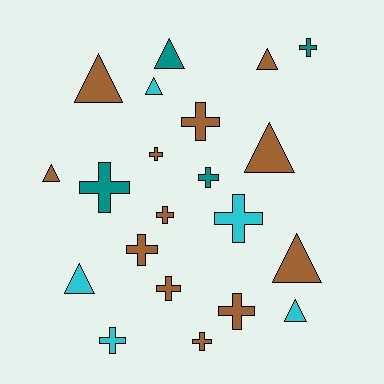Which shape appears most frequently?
Cross, with 12 objects.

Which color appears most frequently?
Brown, with 12 objects.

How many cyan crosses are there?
There are 2 cyan crosses.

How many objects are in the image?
There are 21 objects.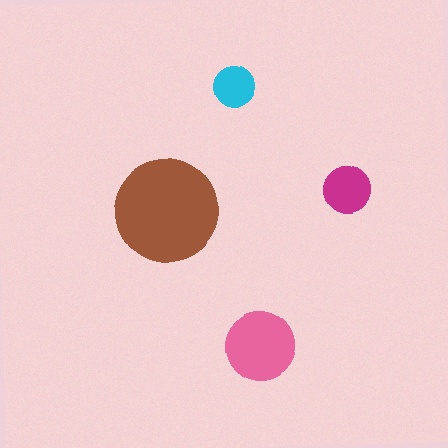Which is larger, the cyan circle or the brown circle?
The brown one.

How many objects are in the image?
There are 4 objects in the image.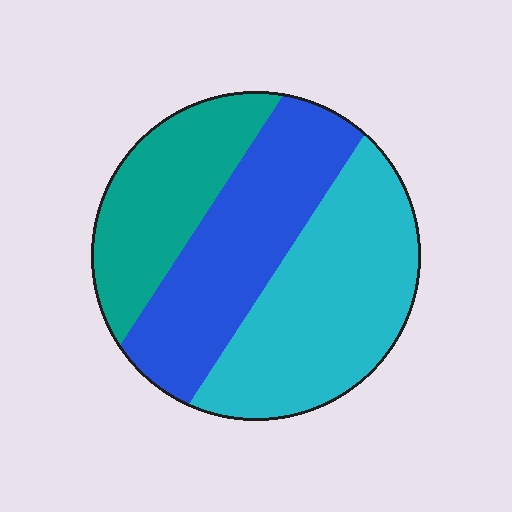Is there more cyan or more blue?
Cyan.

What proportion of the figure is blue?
Blue takes up about one third (1/3) of the figure.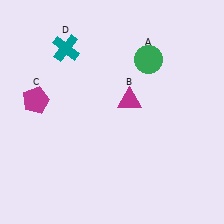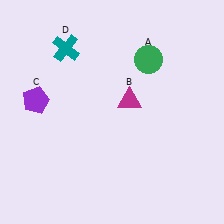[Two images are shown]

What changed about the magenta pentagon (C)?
In Image 1, C is magenta. In Image 2, it changed to purple.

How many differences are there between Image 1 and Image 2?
There is 1 difference between the two images.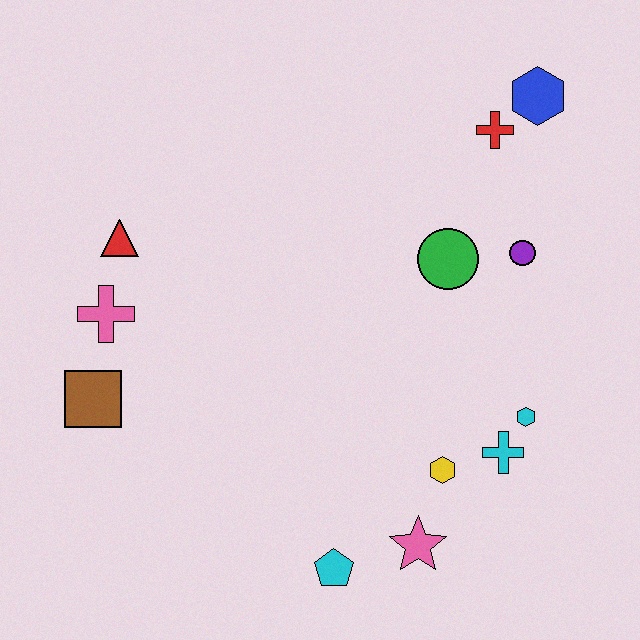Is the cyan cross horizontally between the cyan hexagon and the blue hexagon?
No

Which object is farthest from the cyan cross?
The red triangle is farthest from the cyan cross.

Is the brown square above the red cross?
No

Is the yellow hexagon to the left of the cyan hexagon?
Yes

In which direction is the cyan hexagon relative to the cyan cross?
The cyan hexagon is above the cyan cross.